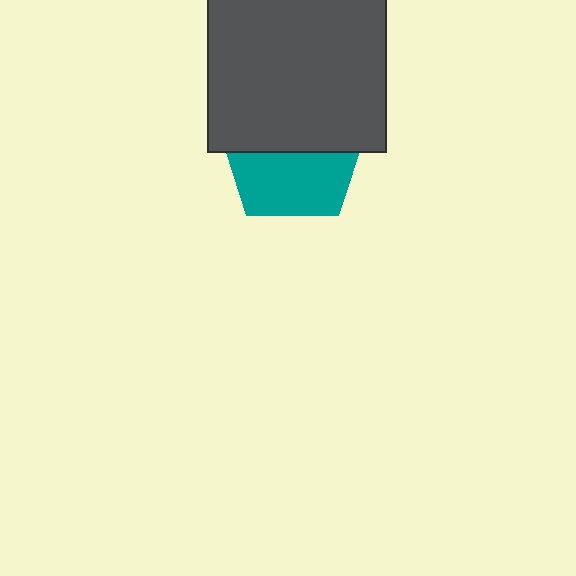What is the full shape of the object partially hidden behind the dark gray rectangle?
The partially hidden object is a teal pentagon.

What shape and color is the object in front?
The object in front is a dark gray rectangle.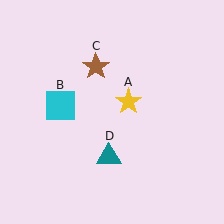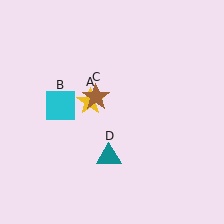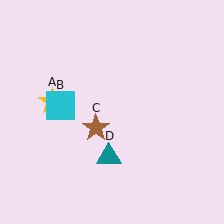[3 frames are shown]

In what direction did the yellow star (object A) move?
The yellow star (object A) moved left.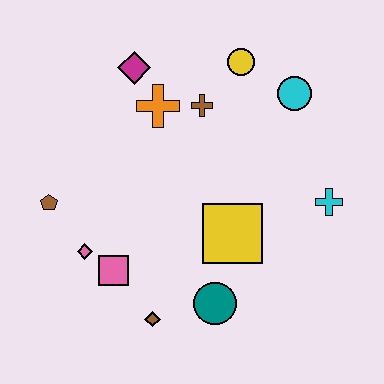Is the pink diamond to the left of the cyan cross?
Yes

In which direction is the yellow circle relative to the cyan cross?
The yellow circle is above the cyan cross.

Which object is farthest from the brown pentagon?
The cyan cross is farthest from the brown pentagon.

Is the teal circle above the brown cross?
No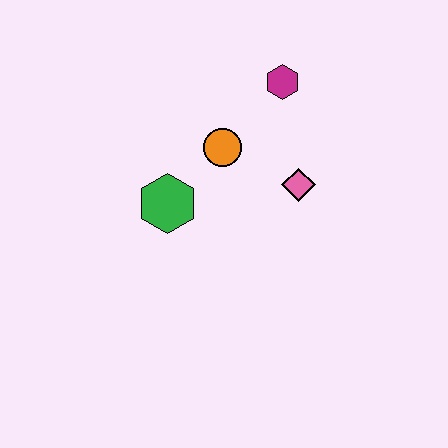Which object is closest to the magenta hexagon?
The orange circle is closest to the magenta hexagon.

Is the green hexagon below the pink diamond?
Yes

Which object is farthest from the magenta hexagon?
The green hexagon is farthest from the magenta hexagon.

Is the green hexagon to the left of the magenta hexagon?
Yes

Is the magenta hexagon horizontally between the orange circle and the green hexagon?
No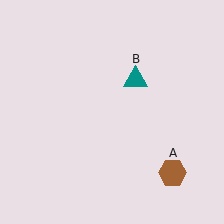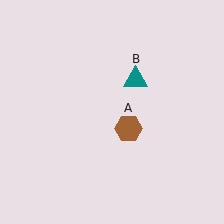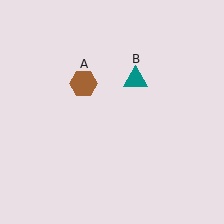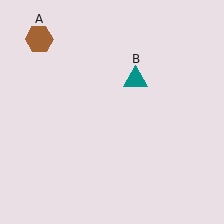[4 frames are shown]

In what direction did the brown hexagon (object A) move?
The brown hexagon (object A) moved up and to the left.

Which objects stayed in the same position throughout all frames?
Teal triangle (object B) remained stationary.